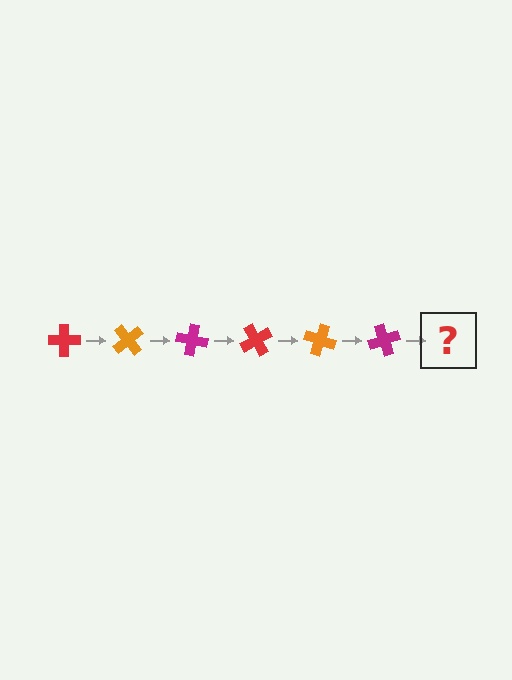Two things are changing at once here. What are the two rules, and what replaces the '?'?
The two rules are that it rotates 50 degrees each step and the color cycles through red, orange, and magenta. The '?' should be a red cross, rotated 300 degrees from the start.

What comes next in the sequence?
The next element should be a red cross, rotated 300 degrees from the start.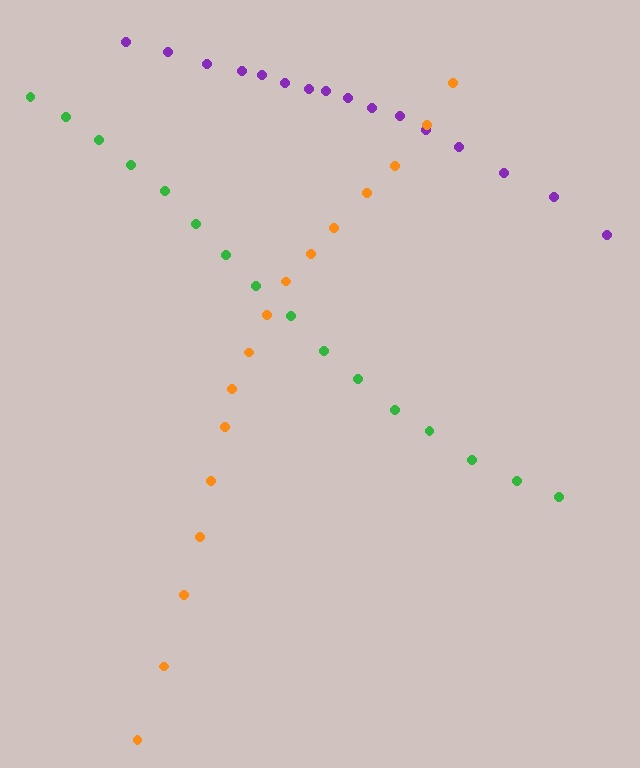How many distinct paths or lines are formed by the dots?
There are 3 distinct paths.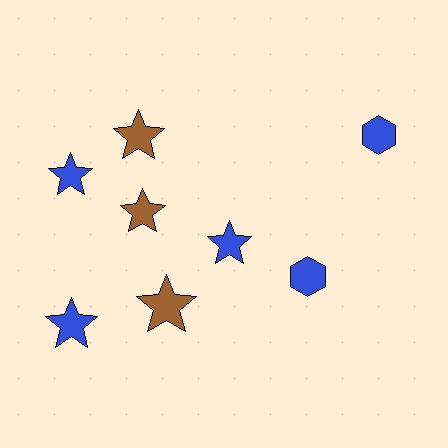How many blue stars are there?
There are 3 blue stars.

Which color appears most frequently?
Blue, with 5 objects.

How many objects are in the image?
There are 8 objects.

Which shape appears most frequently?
Star, with 6 objects.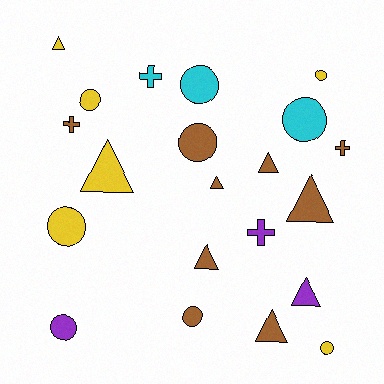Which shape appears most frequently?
Circle, with 9 objects.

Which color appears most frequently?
Brown, with 9 objects.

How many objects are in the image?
There are 21 objects.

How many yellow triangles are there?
There are 2 yellow triangles.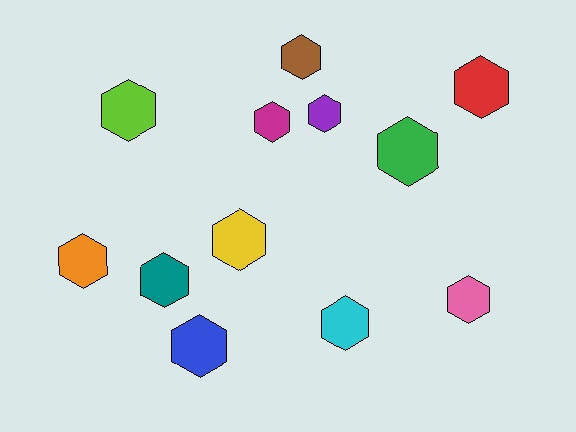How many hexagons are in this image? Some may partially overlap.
There are 12 hexagons.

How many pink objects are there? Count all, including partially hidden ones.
There is 1 pink object.